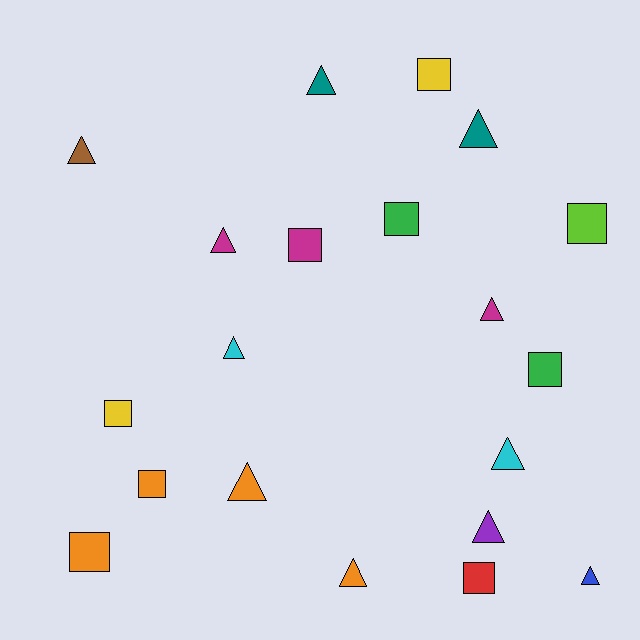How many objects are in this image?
There are 20 objects.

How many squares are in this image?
There are 9 squares.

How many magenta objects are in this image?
There are 3 magenta objects.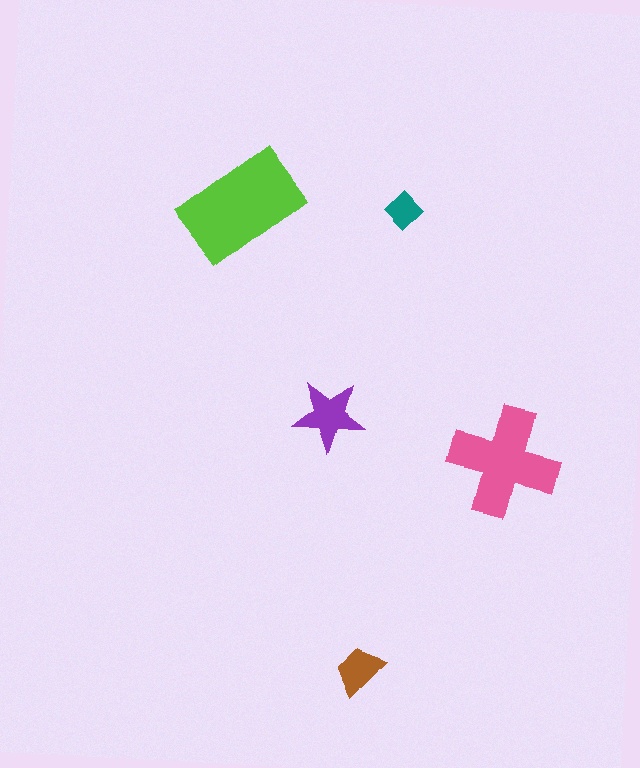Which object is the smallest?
The teal diamond.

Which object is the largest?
The lime rectangle.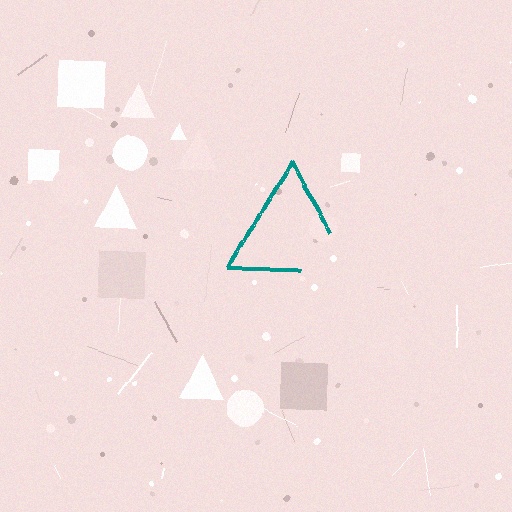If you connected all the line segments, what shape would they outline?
They would outline a triangle.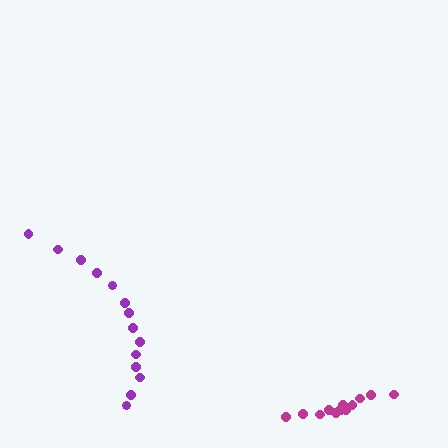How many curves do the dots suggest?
There are 2 distinct paths.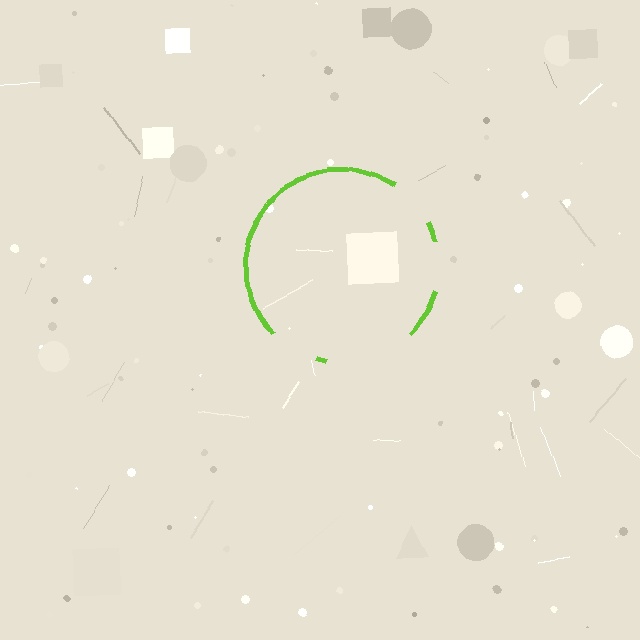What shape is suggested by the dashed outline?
The dashed outline suggests a circle.